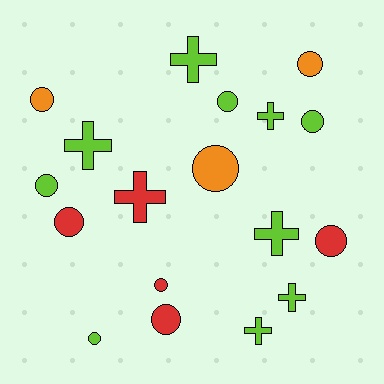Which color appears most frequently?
Lime, with 10 objects.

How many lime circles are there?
There are 4 lime circles.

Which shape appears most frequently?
Circle, with 11 objects.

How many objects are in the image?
There are 18 objects.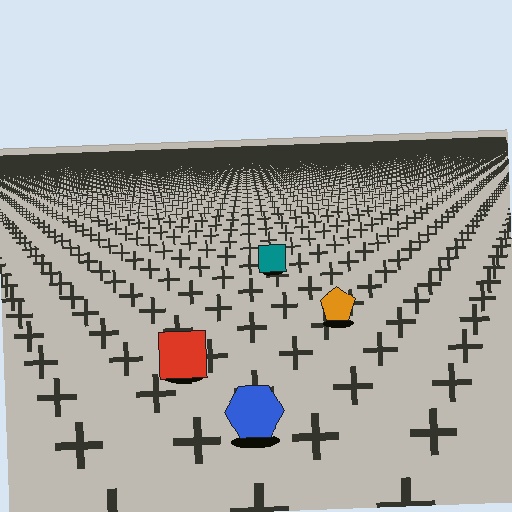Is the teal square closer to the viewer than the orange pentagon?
No. The orange pentagon is closer — you can tell from the texture gradient: the ground texture is coarser near it.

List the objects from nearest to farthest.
From nearest to farthest: the blue hexagon, the red square, the orange pentagon, the teal square.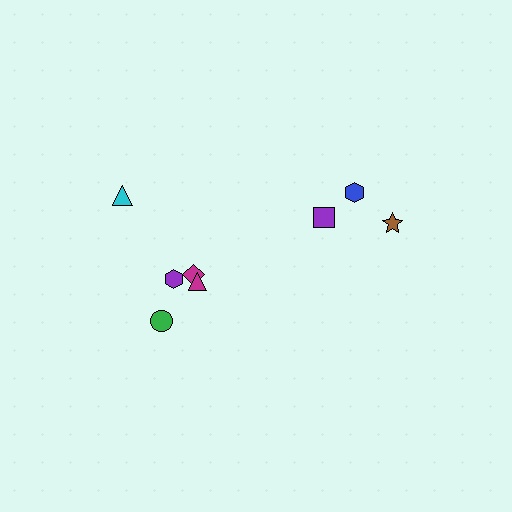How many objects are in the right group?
There are 3 objects.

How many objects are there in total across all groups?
There are 8 objects.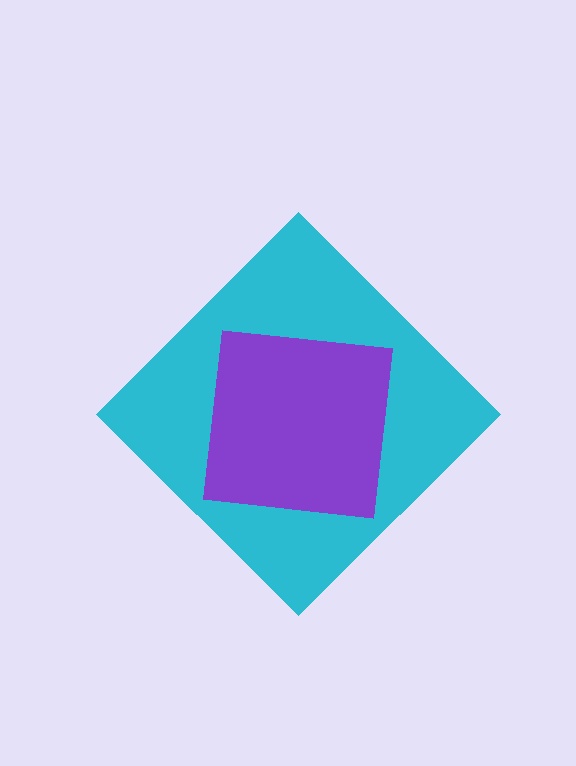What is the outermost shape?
The cyan diamond.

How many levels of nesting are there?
2.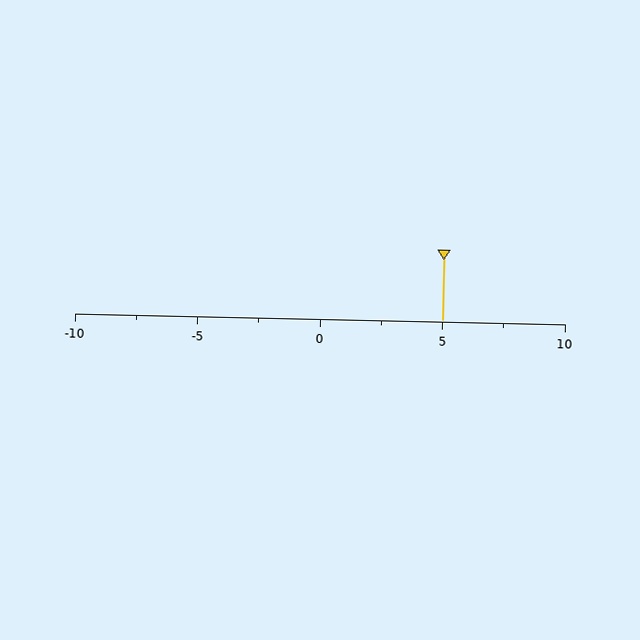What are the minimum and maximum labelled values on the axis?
The axis runs from -10 to 10.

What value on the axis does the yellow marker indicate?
The marker indicates approximately 5.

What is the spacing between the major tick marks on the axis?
The major ticks are spaced 5 apart.